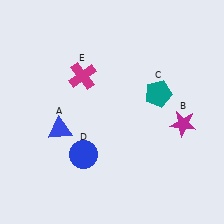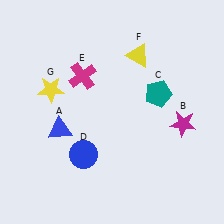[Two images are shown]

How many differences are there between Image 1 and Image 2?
There are 2 differences between the two images.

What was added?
A yellow triangle (F), a yellow star (G) were added in Image 2.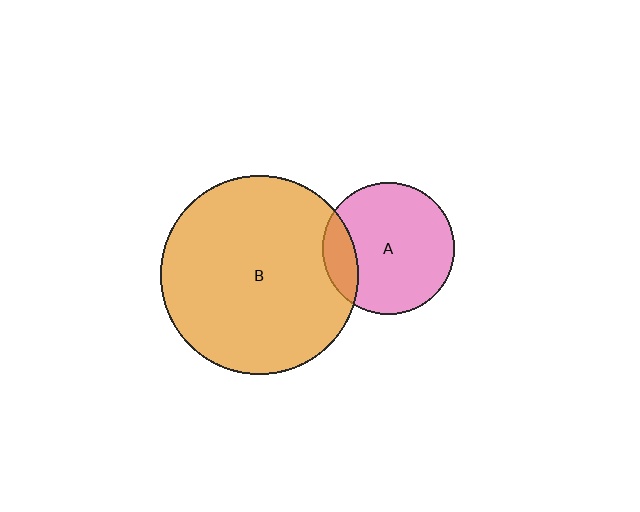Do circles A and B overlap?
Yes.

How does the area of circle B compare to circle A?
Approximately 2.3 times.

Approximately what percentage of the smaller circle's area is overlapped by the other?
Approximately 15%.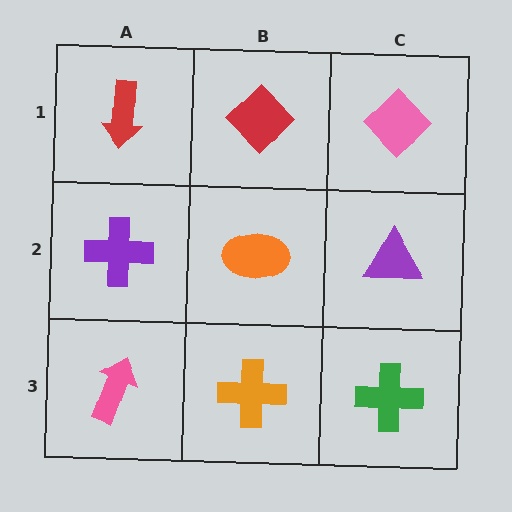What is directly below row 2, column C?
A green cross.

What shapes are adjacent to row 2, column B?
A red diamond (row 1, column B), an orange cross (row 3, column B), a purple cross (row 2, column A), a purple triangle (row 2, column C).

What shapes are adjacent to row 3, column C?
A purple triangle (row 2, column C), an orange cross (row 3, column B).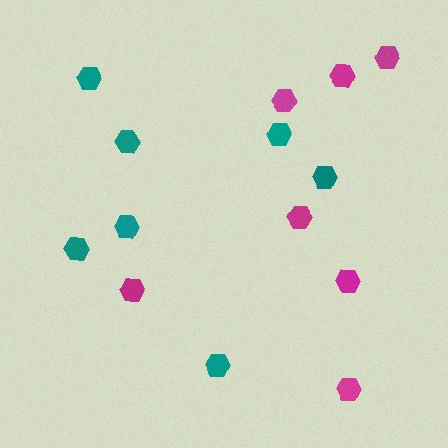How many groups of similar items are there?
There are 2 groups: one group of teal hexagons (7) and one group of magenta hexagons (7).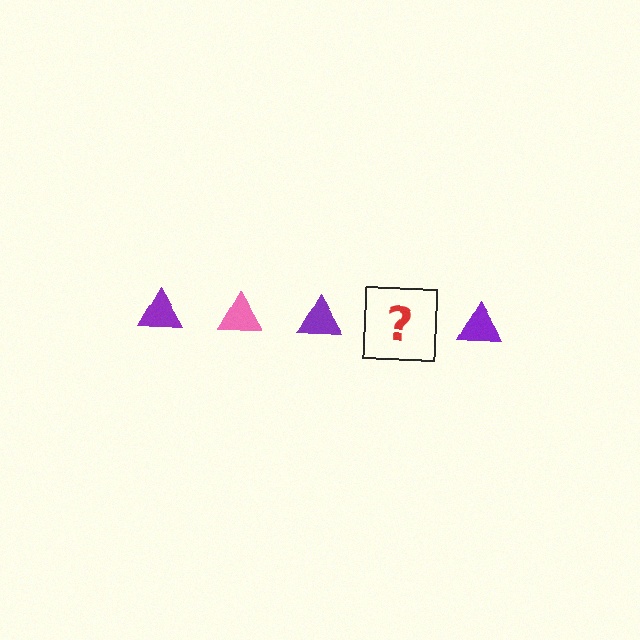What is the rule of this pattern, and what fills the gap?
The rule is that the pattern cycles through purple, pink triangles. The gap should be filled with a pink triangle.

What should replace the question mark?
The question mark should be replaced with a pink triangle.